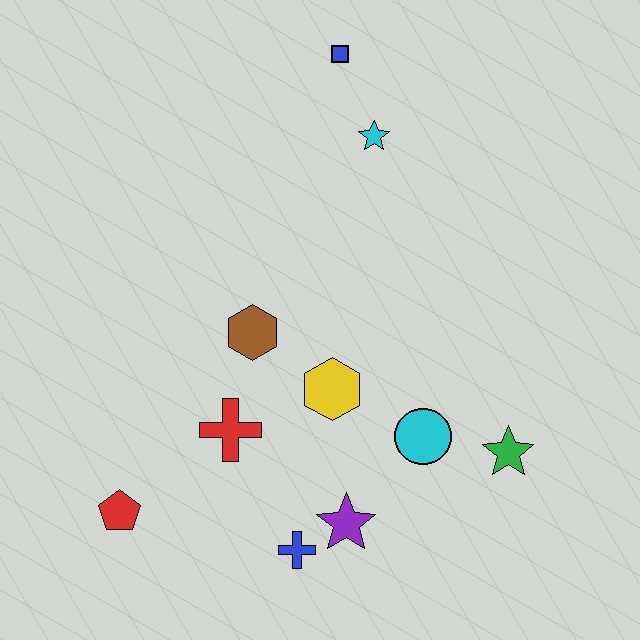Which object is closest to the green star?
The cyan circle is closest to the green star.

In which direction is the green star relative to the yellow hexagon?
The green star is to the right of the yellow hexagon.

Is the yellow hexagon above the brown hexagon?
No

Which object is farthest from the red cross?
The blue square is farthest from the red cross.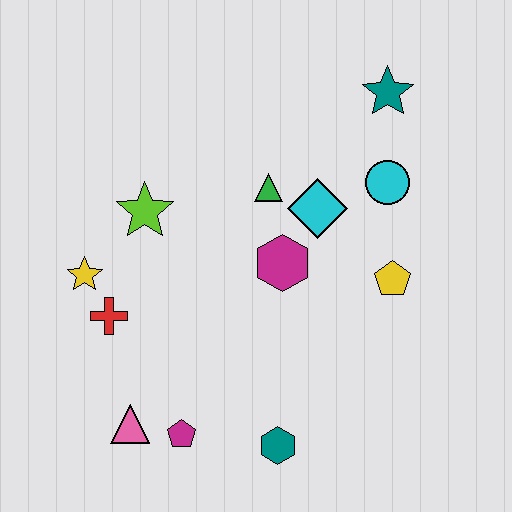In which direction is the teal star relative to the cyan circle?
The teal star is above the cyan circle.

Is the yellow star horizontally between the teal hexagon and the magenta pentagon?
No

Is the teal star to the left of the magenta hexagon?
No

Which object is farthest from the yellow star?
The teal star is farthest from the yellow star.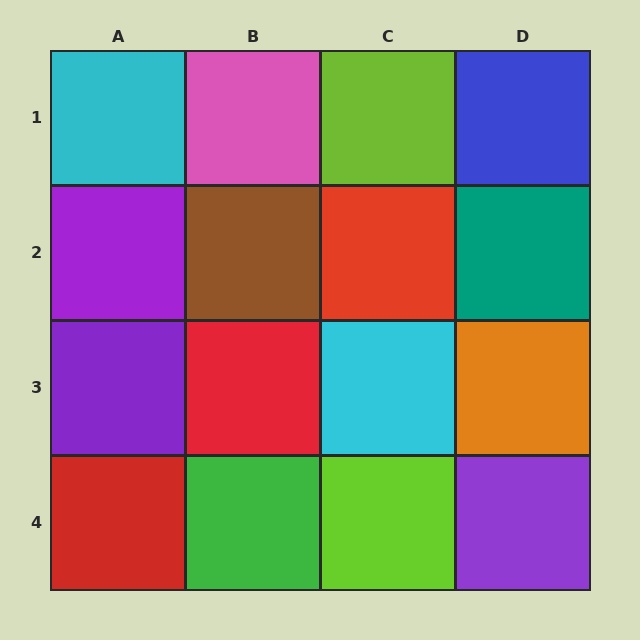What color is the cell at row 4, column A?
Red.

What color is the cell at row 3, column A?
Purple.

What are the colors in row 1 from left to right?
Cyan, pink, lime, blue.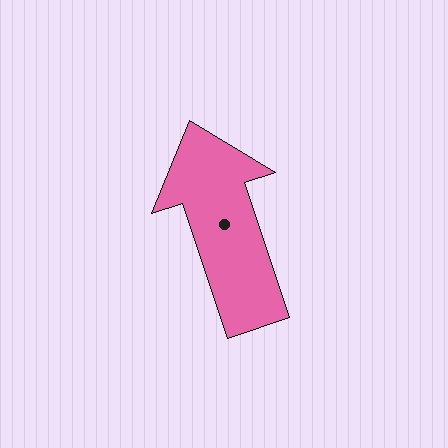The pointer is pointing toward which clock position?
Roughly 11 o'clock.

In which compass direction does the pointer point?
North.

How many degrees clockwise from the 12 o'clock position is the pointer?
Approximately 341 degrees.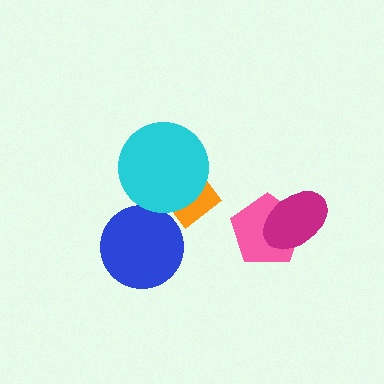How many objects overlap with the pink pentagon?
1 object overlaps with the pink pentagon.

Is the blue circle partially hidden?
No, no other shape covers it.